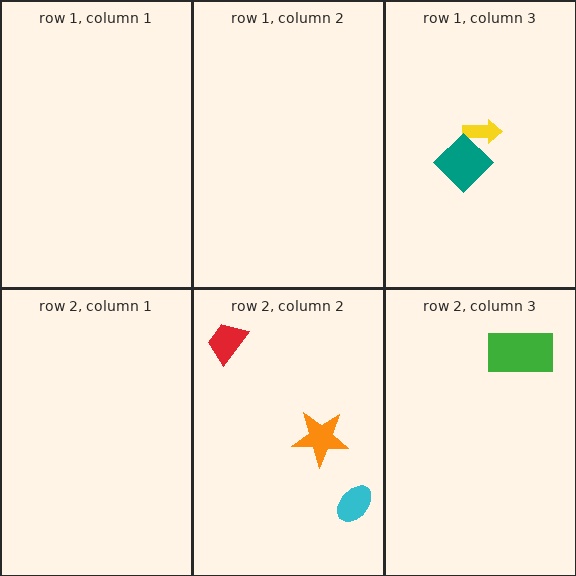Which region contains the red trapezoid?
The row 2, column 2 region.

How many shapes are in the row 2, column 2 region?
3.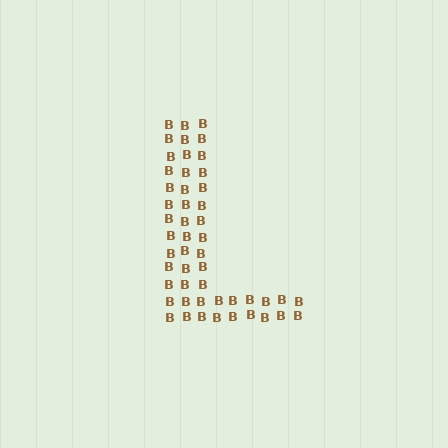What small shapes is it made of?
It is made of small letter B's.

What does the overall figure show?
The overall figure shows the letter L.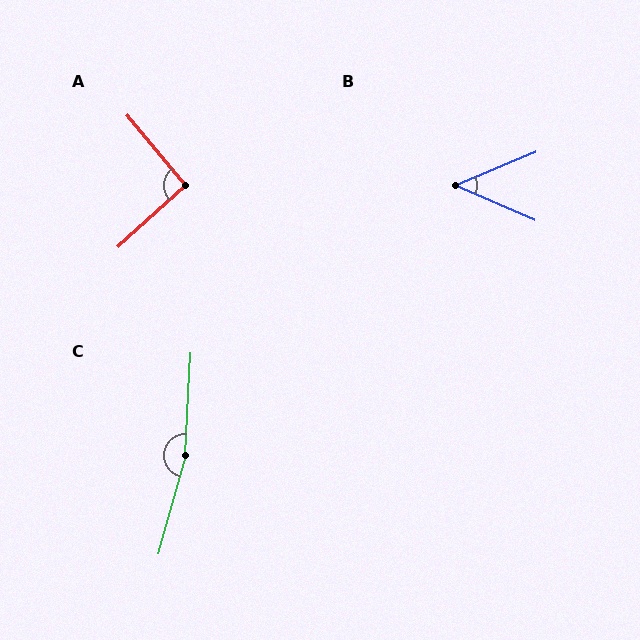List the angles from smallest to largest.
B (47°), A (93°), C (167°).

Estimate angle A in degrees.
Approximately 93 degrees.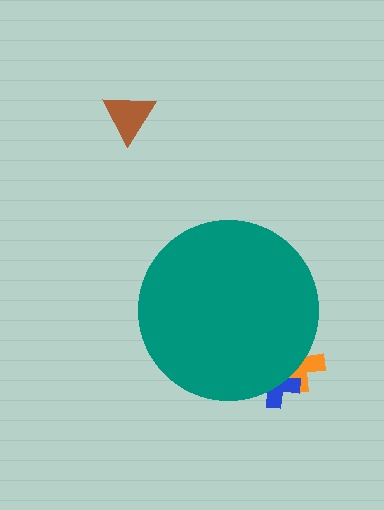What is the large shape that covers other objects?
A teal circle.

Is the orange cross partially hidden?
Yes, the orange cross is partially hidden behind the teal circle.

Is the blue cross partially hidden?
Yes, the blue cross is partially hidden behind the teal circle.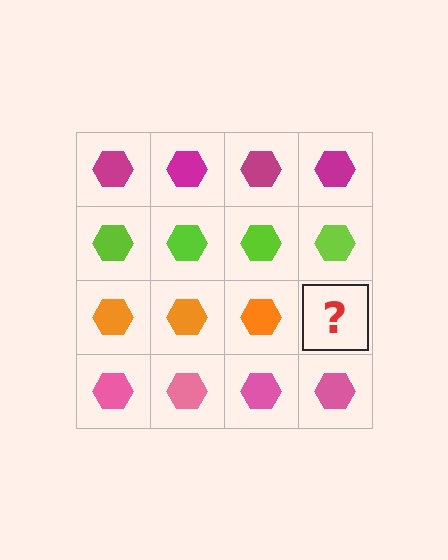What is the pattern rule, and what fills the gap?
The rule is that each row has a consistent color. The gap should be filled with an orange hexagon.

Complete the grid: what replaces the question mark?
The question mark should be replaced with an orange hexagon.